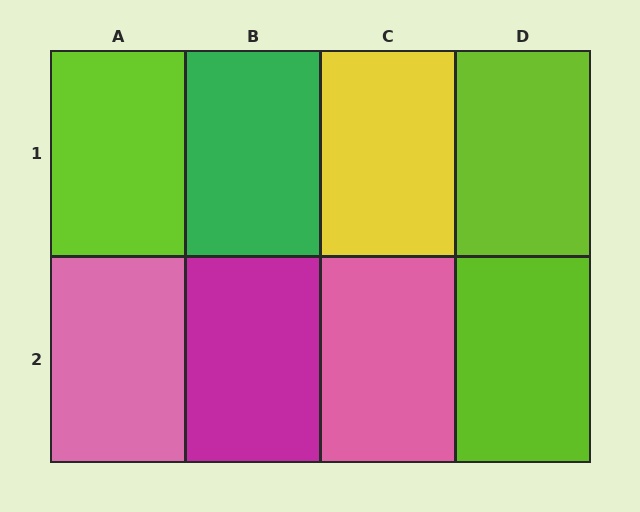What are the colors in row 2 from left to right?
Pink, magenta, pink, lime.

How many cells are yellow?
1 cell is yellow.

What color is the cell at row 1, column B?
Green.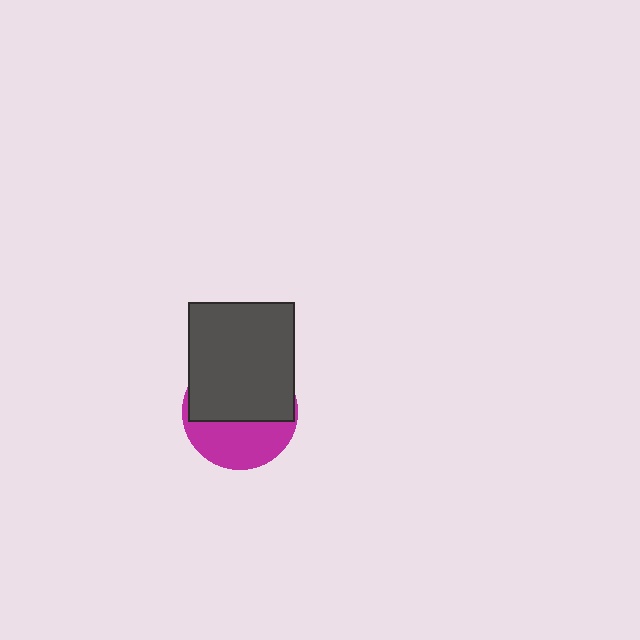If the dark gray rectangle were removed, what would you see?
You would see the complete magenta circle.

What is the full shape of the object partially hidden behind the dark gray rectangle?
The partially hidden object is a magenta circle.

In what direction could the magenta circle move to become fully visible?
The magenta circle could move down. That would shift it out from behind the dark gray rectangle entirely.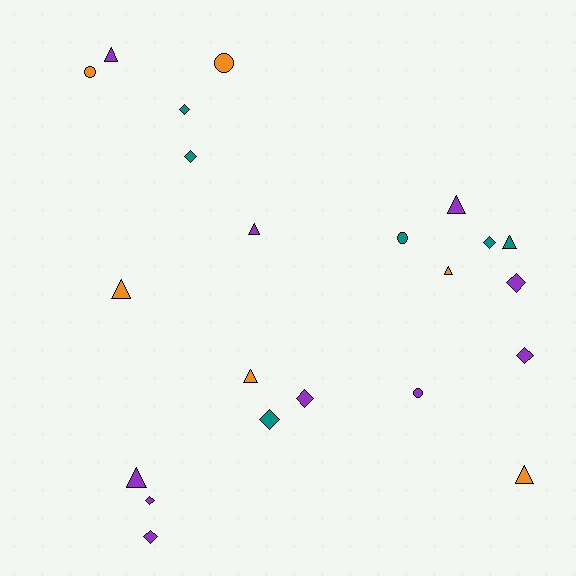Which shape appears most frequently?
Diamond, with 9 objects.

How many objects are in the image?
There are 22 objects.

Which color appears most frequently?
Purple, with 10 objects.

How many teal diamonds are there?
There are 4 teal diamonds.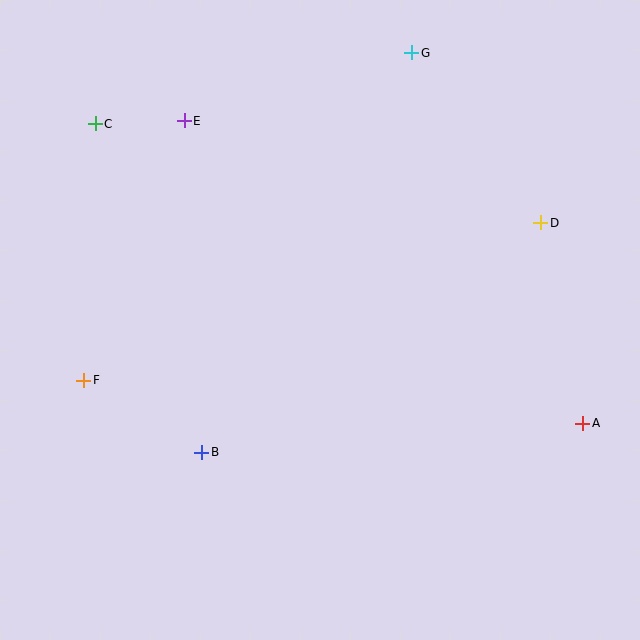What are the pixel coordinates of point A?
Point A is at (583, 423).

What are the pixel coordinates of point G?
Point G is at (412, 53).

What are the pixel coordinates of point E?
Point E is at (184, 121).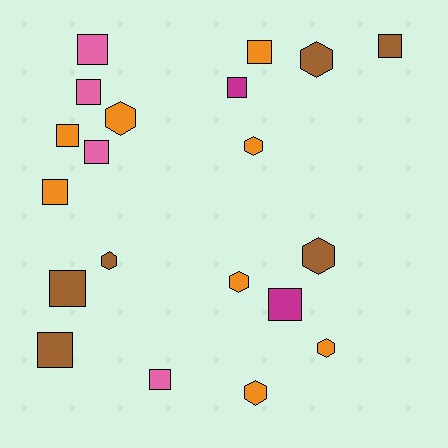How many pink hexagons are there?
There are no pink hexagons.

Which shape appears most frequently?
Square, with 12 objects.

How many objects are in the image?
There are 20 objects.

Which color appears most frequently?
Orange, with 8 objects.